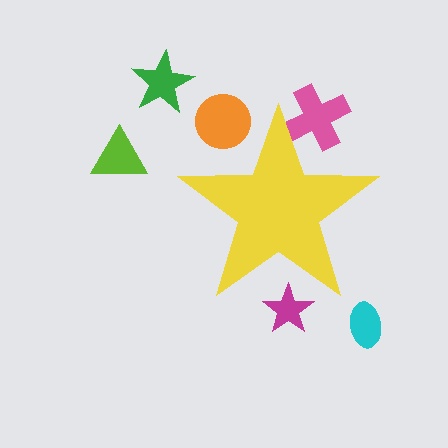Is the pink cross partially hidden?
Yes, the pink cross is partially hidden behind the yellow star.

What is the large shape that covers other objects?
A yellow star.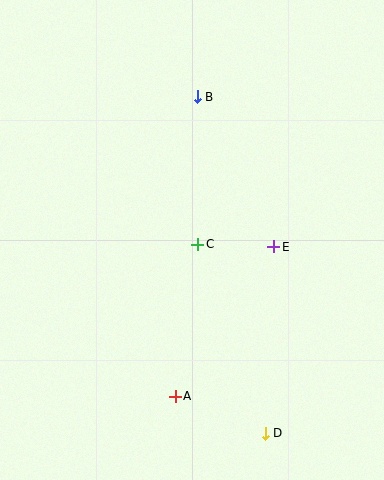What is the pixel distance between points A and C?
The distance between A and C is 153 pixels.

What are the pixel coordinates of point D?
Point D is at (265, 433).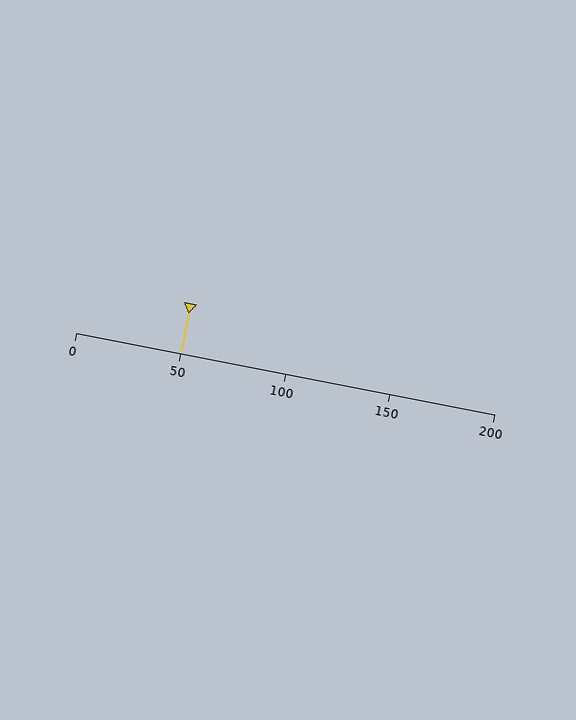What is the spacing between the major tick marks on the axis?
The major ticks are spaced 50 apart.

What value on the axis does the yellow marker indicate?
The marker indicates approximately 50.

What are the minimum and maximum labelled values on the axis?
The axis runs from 0 to 200.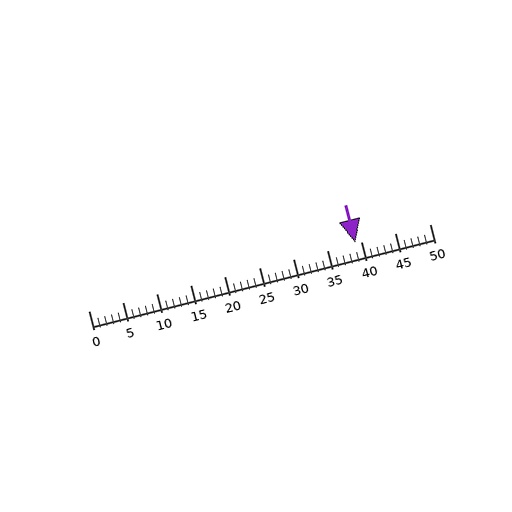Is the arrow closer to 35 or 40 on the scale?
The arrow is closer to 40.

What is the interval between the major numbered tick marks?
The major tick marks are spaced 5 units apart.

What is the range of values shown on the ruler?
The ruler shows values from 0 to 50.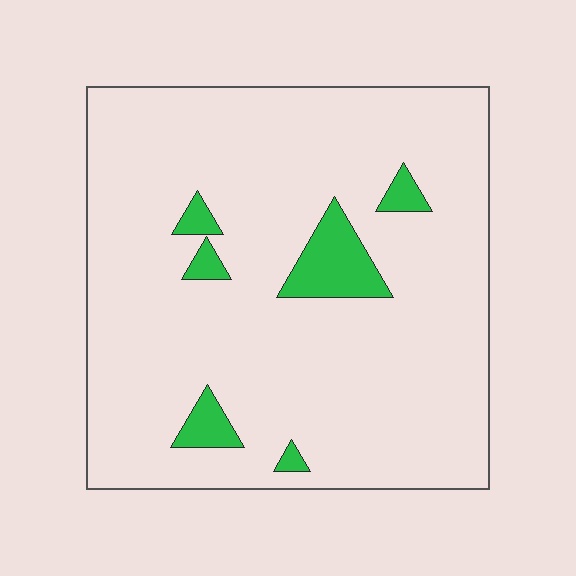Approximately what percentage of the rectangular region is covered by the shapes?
Approximately 10%.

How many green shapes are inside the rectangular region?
6.